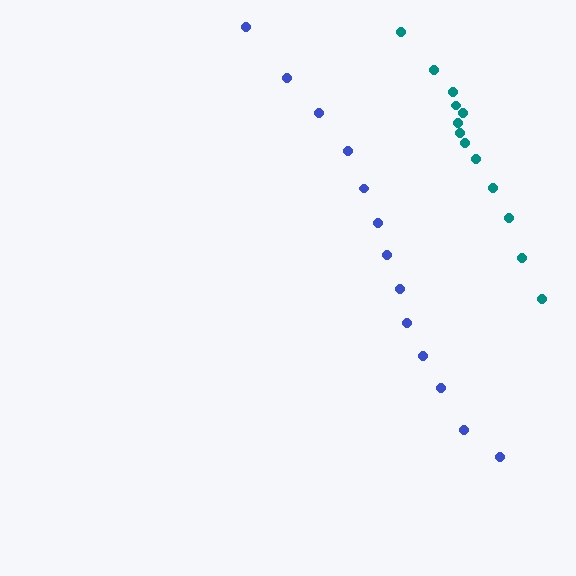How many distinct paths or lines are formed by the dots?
There are 2 distinct paths.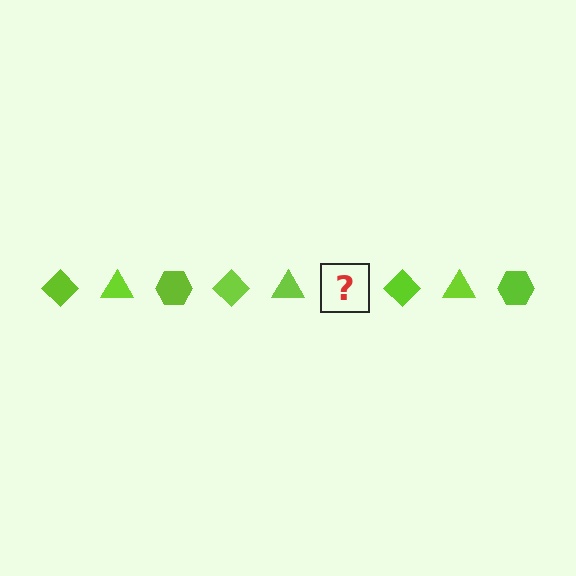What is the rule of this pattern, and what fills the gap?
The rule is that the pattern cycles through diamond, triangle, hexagon shapes in lime. The gap should be filled with a lime hexagon.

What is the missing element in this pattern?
The missing element is a lime hexagon.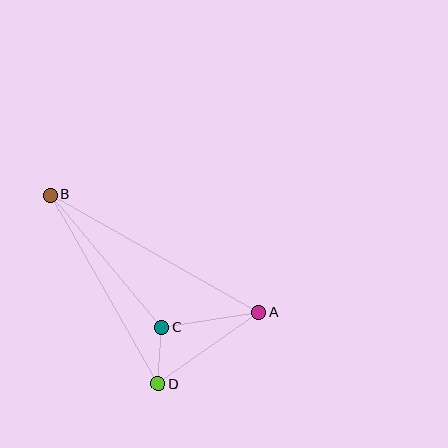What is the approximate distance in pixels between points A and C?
The distance between A and C is approximately 98 pixels.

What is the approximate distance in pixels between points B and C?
The distance between B and C is approximately 174 pixels.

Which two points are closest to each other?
Points C and D are closest to each other.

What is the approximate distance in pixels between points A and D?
The distance between A and D is approximately 124 pixels.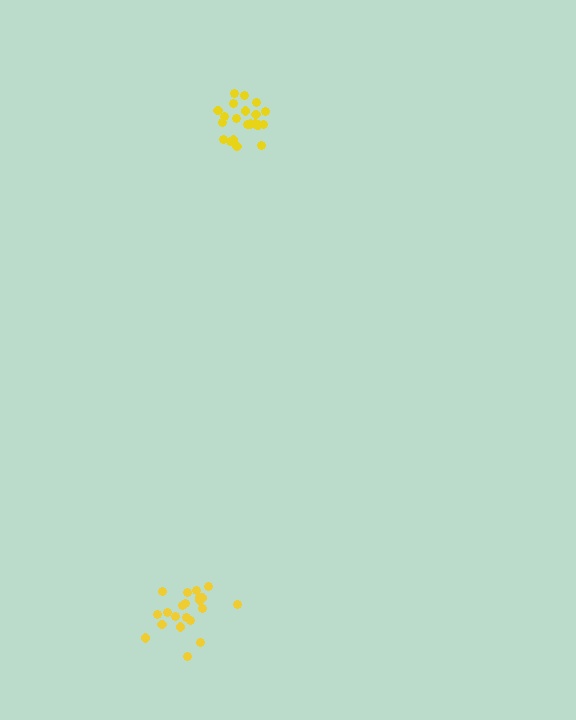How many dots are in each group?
Group 1: 21 dots, Group 2: 21 dots (42 total).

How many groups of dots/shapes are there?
There are 2 groups.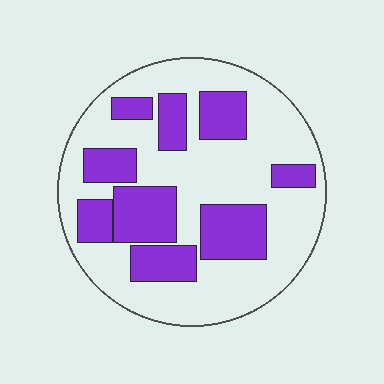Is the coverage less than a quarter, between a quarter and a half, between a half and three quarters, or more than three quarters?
Between a quarter and a half.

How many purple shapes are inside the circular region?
9.